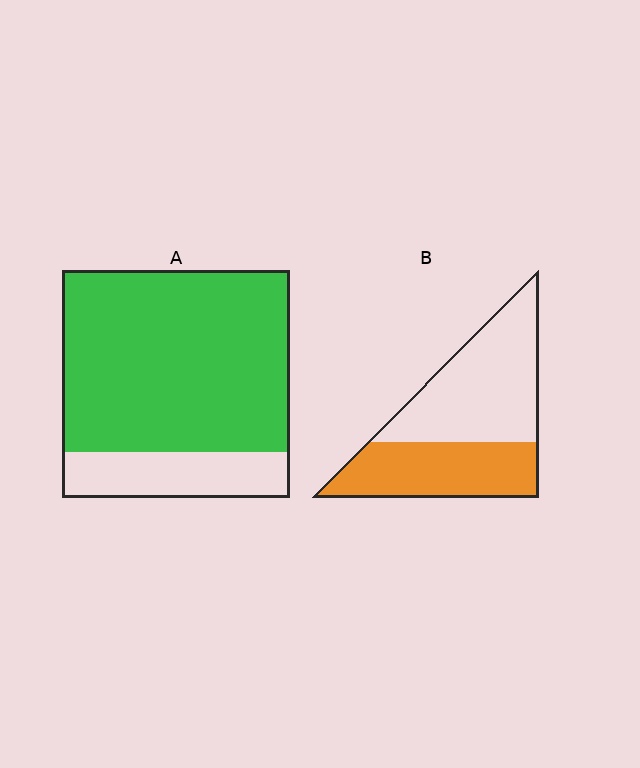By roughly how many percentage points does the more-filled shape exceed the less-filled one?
By roughly 35 percentage points (A over B).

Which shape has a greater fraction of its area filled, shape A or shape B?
Shape A.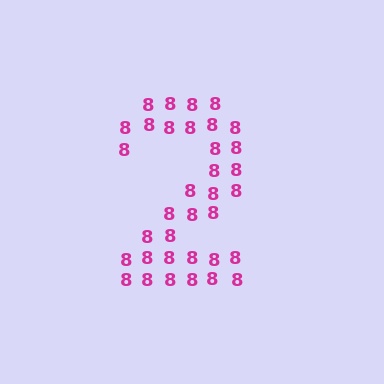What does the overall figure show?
The overall figure shows the digit 2.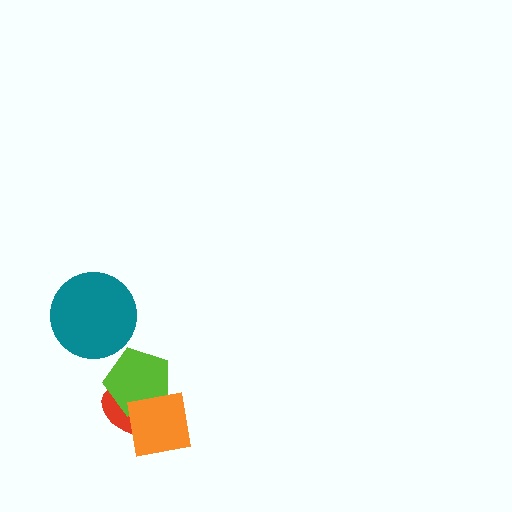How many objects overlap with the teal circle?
0 objects overlap with the teal circle.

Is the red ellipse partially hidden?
Yes, it is partially covered by another shape.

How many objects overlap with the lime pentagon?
2 objects overlap with the lime pentagon.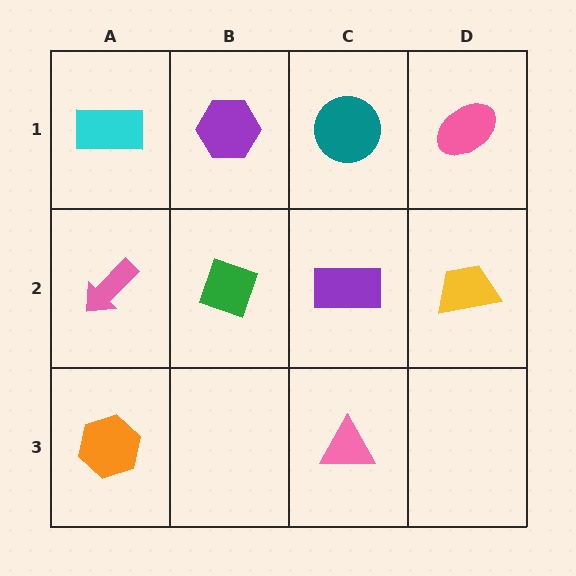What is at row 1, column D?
A pink ellipse.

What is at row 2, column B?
A green diamond.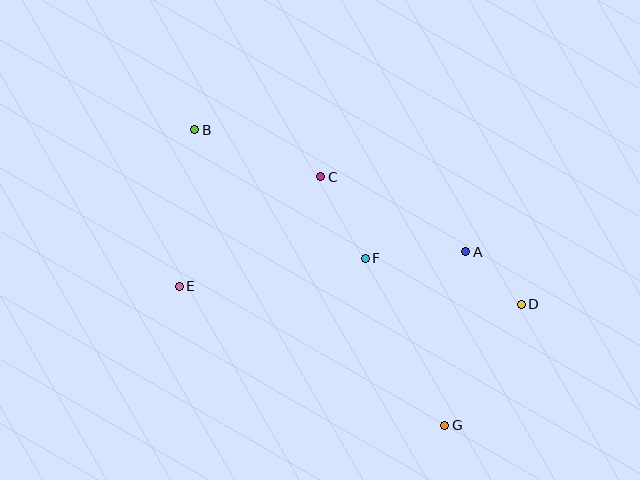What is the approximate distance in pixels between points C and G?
The distance between C and G is approximately 278 pixels.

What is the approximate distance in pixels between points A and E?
The distance between A and E is approximately 289 pixels.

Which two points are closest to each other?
Points A and D are closest to each other.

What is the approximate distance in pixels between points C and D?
The distance between C and D is approximately 238 pixels.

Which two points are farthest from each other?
Points B and G are farthest from each other.